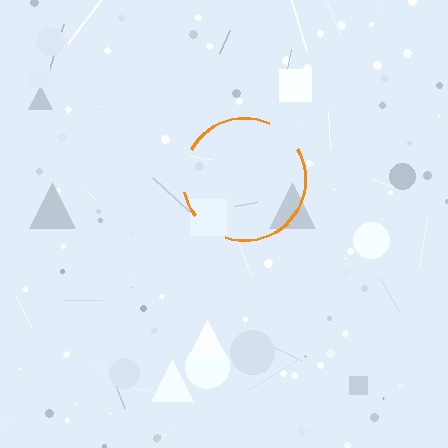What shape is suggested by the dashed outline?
The dashed outline suggests a circle.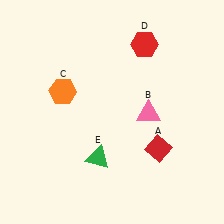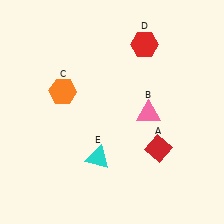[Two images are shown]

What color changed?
The triangle (E) changed from green in Image 1 to cyan in Image 2.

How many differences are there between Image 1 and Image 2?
There is 1 difference between the two images.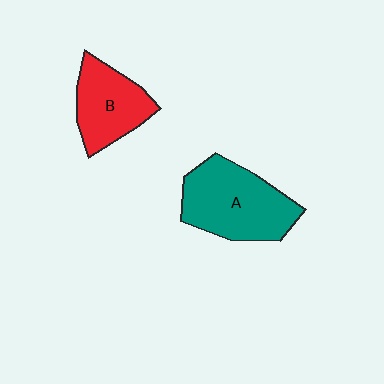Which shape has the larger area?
Shape A (teal).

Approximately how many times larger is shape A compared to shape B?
Approximately 1.4 times.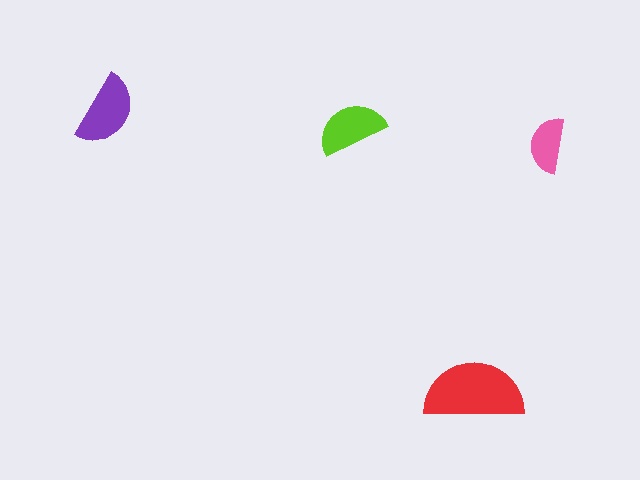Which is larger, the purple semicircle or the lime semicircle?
The purple one.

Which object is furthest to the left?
The purple semicircle is leftmost.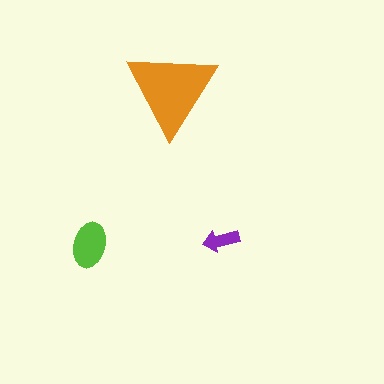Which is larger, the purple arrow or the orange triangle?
The orange triangle.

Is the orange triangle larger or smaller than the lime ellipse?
Larger.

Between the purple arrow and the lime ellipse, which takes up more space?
The lime ellipse.